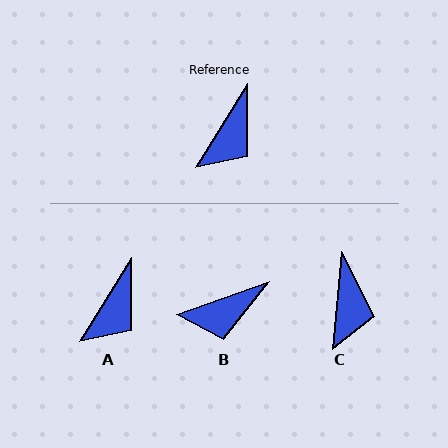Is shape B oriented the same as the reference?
No, it is off by about 38 degrees.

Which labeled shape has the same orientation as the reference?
A.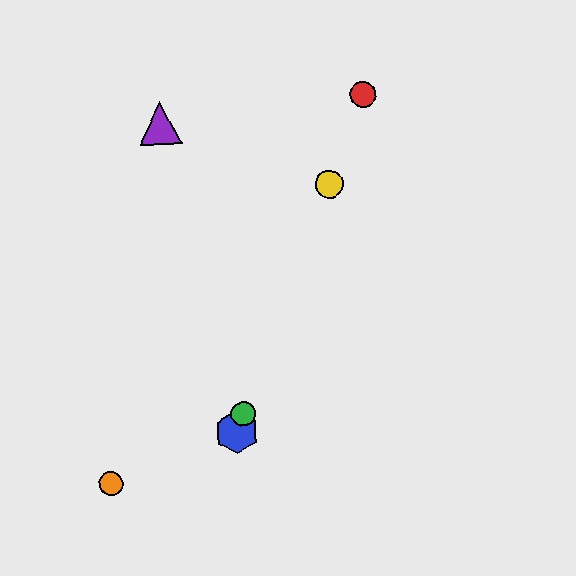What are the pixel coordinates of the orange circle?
The orange circle is at (111, 484).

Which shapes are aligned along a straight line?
The red circle, the blue hexagon, the green circle, the yellow circle are aligned along a straight line.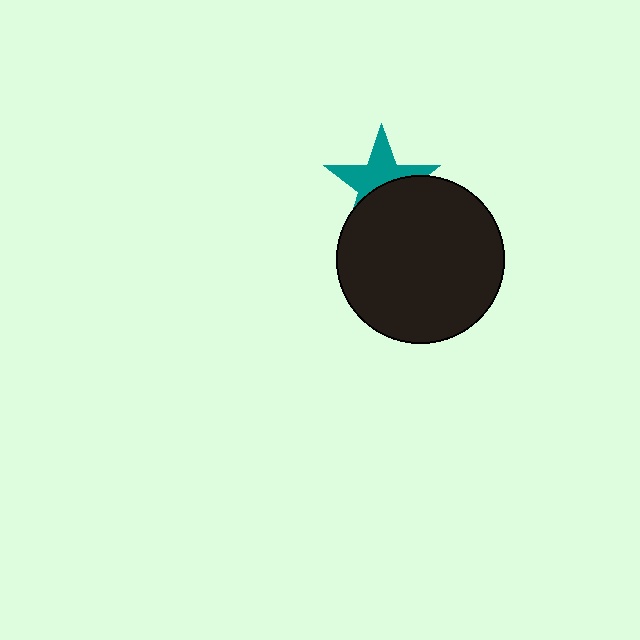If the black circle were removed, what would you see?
You would see the complete teal star.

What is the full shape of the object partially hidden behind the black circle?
The partially hidden object is a teal star.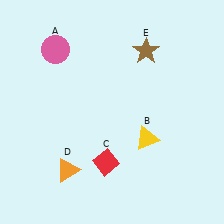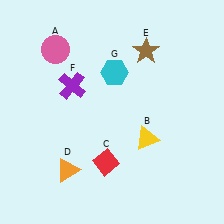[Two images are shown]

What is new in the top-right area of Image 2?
A cyan hexagon (G) was added in the top-right area of Image 2.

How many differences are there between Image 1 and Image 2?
There are 2 differences between the two images.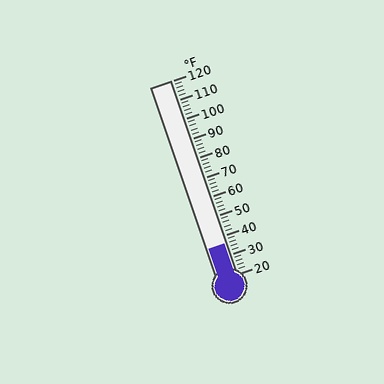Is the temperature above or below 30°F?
The temperature is above 30°F.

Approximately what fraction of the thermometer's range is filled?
The thermometer is filled to approximately 15% of its range.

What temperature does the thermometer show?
The thermometer shows approximately 36°F.